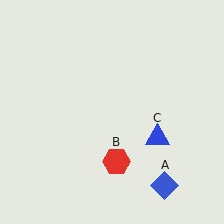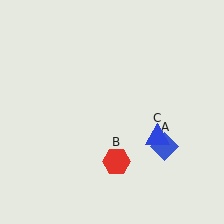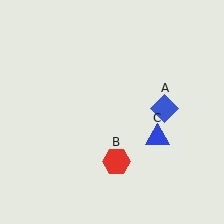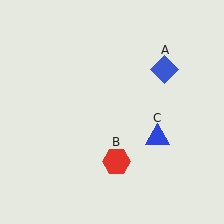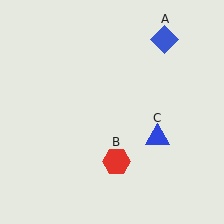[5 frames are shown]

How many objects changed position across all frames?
1 object changed position: blue diamond (object A).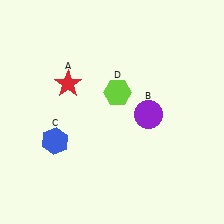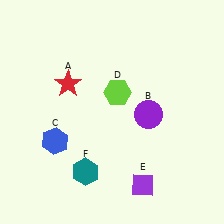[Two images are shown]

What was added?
A purple diamond (E), a teal hexagon (F) were added in Image 2.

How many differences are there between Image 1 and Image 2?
There are 2 differences between the two images.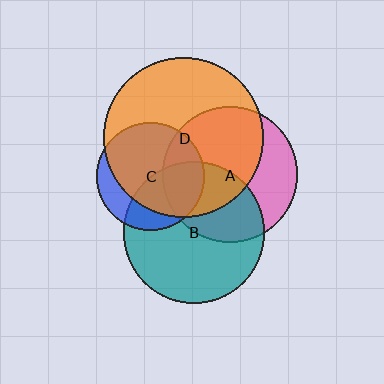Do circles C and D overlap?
Yes.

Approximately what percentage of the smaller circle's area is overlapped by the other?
Approximately 75%.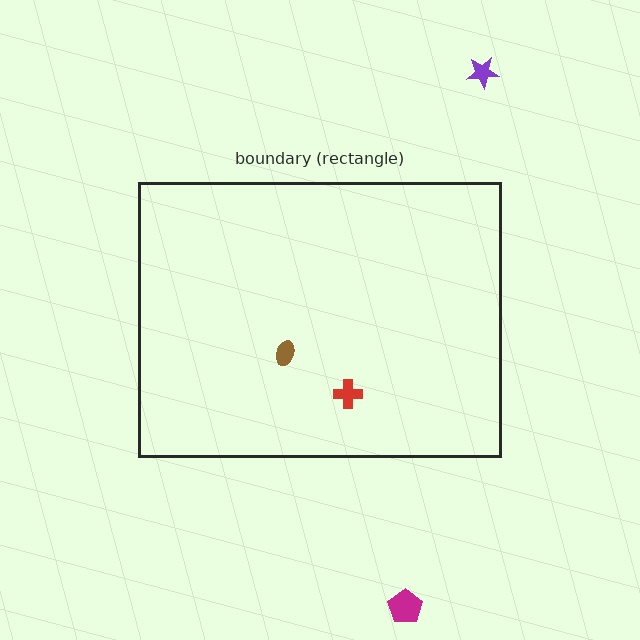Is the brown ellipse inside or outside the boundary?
Inside.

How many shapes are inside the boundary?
2 inside, 2 outside.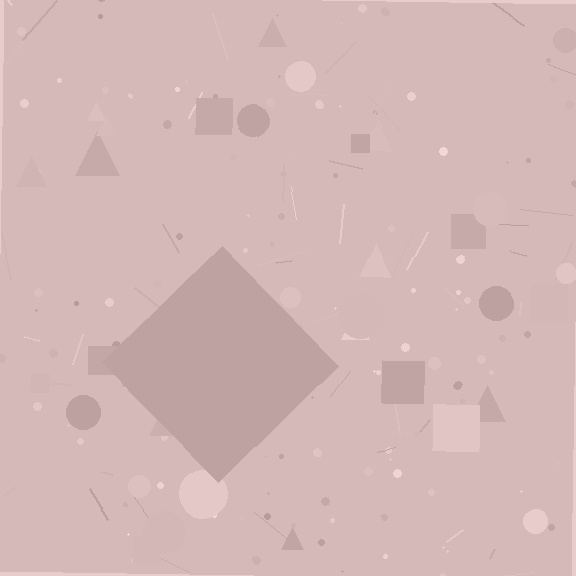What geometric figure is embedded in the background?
A diamond is embedded in the background.